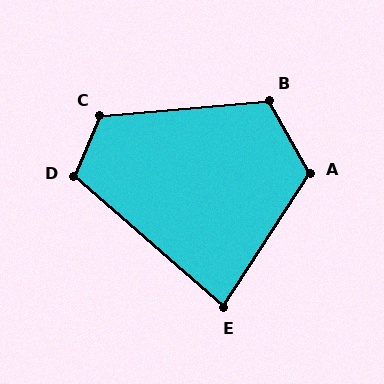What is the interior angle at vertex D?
Approximately 107 degrees (obtuse).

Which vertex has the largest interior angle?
C, at approximately 118 degrees.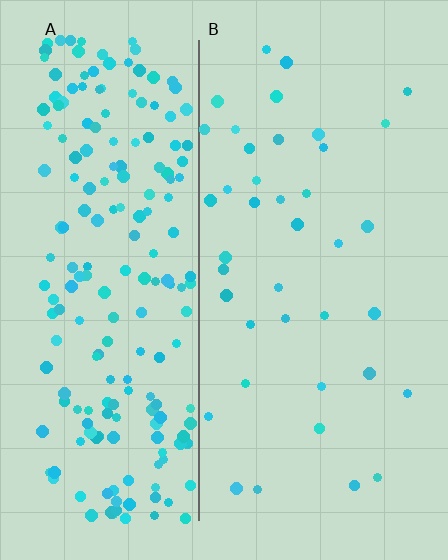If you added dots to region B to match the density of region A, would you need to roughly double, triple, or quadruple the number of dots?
Approximately quadruple.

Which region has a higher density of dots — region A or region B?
A (the left).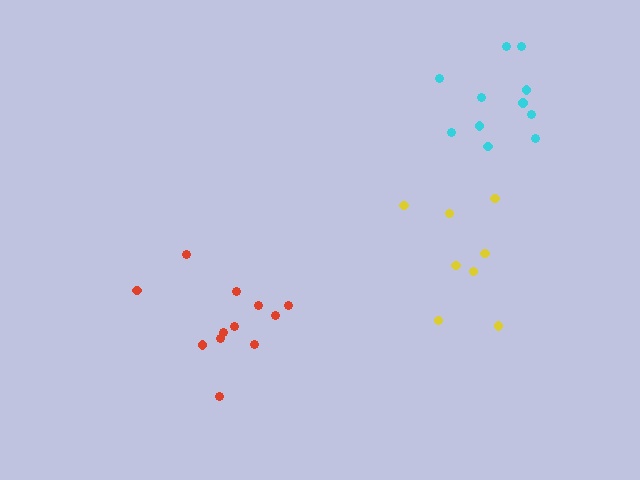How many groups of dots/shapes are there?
There are 3 groups.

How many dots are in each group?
Group 1: 8 dots, Group 2: 11 dots, Group 3: 12 dots (31 total).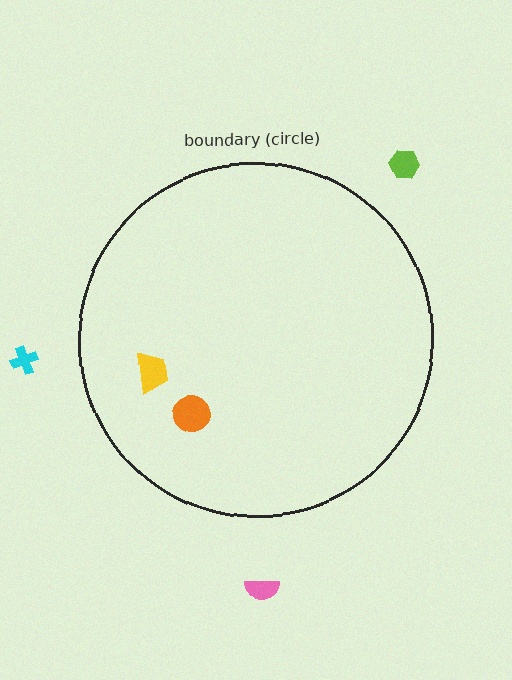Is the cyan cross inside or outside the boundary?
Outside.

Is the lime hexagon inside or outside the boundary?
Outside.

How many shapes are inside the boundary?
2 inside, 3 outside.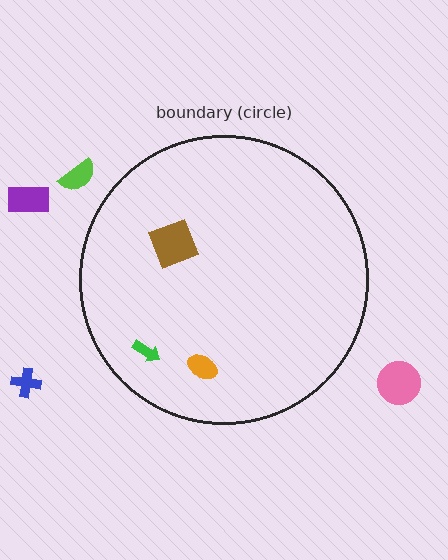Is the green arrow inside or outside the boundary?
Inside.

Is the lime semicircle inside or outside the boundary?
Outside.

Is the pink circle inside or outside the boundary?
Outside.